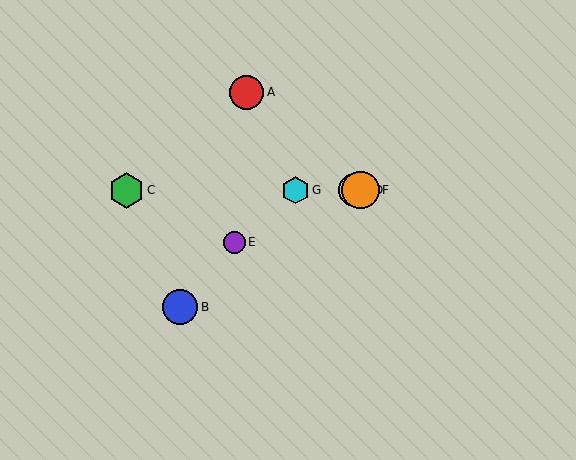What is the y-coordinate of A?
Object A is at y≈92.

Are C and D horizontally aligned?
Yes, both are at y≈190.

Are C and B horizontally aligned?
No, C is at y≈190 and B is at y≈307.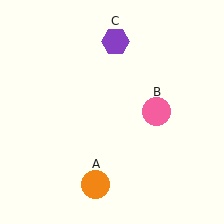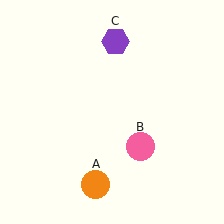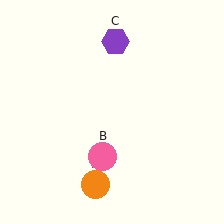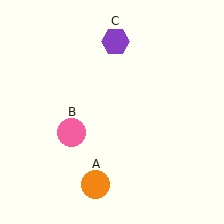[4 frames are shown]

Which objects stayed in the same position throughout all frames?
Orange circle (object A) and purple hexagon (object C) remained stationary.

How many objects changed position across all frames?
1 object changed position: pink circle (object B).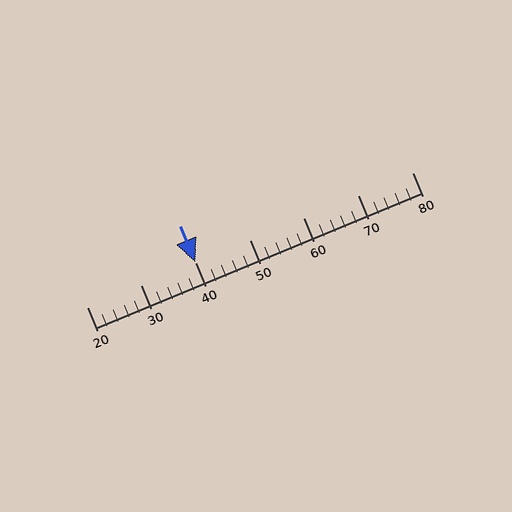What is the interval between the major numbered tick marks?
The major tick marks are spaced 10 units apart.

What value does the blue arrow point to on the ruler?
The blue arrow points to approximately 40.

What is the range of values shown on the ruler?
The ruler shows values from 20 to 80.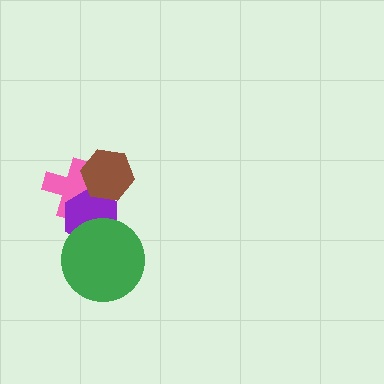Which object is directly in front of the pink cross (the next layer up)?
The purple hexagon is directly in front of the pink cross.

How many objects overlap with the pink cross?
2 objects overlap with the pink cross.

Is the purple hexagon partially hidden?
Yes, it is partially covered by another shape.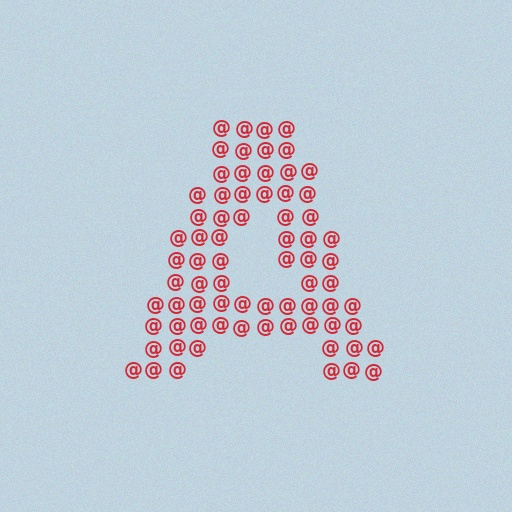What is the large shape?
The large shape is the letter A.